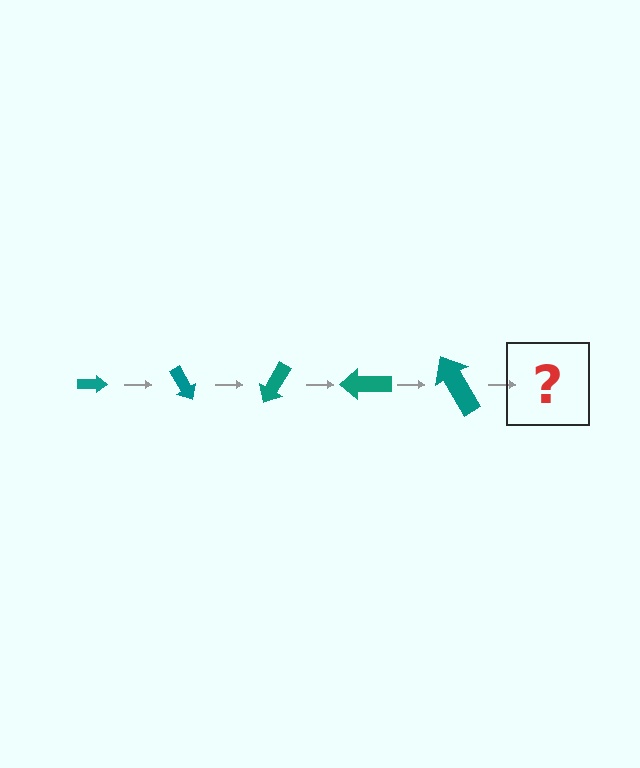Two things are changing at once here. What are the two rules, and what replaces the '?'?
The two rules are that the arrow grows larger each step and it rotates 60 degrees each step. The '?' should be an arrow, larger than the previous one and rotated 300 degrees from the start.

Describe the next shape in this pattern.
It should be an arrow, larger than the previous one and rotated 300 degrees from the start.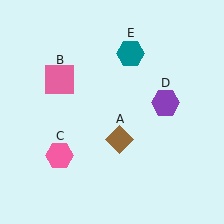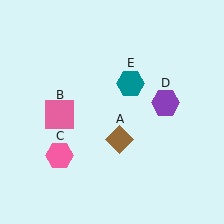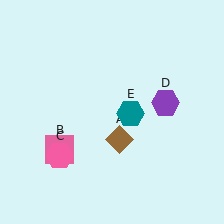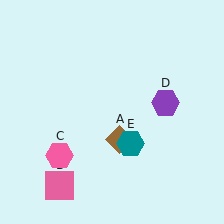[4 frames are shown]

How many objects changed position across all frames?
2 objects changed position: pink square (object B), teal hexagon (object E).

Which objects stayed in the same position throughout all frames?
Brown diamond (object A) and pink hexagon (object C) and purple hexagon (object D) remained stationary.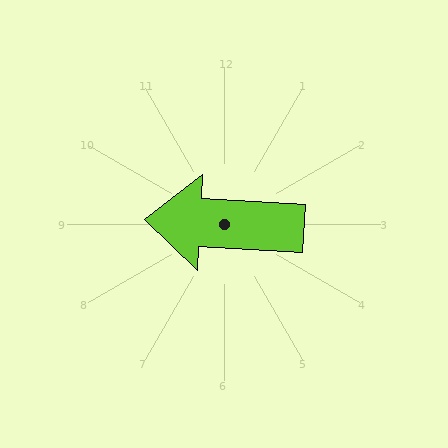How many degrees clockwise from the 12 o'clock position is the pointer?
Approximately 273 degrees.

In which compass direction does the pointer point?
West.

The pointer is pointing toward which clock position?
Roughly 9 o'clock.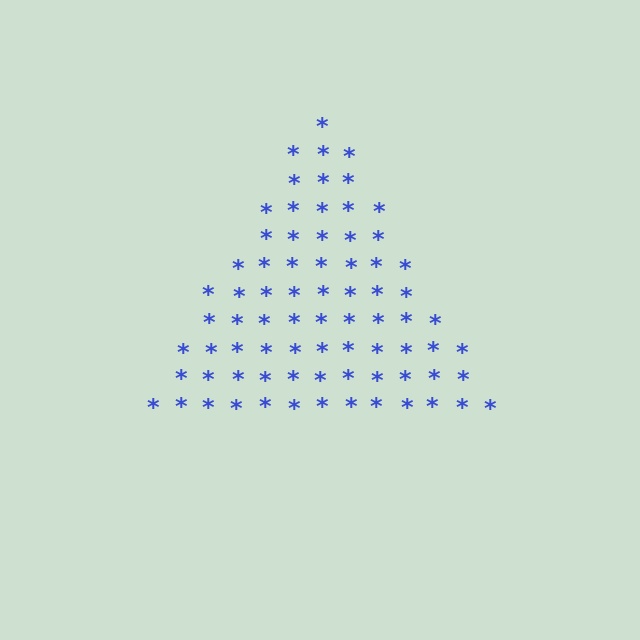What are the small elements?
The small elements are asterisks.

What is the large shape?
The large shape is a triangle.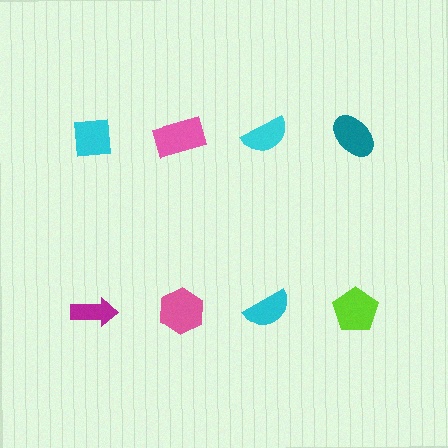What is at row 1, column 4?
A teal ellipse.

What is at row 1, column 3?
A cyan semicircle.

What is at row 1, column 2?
A pink rectangle.